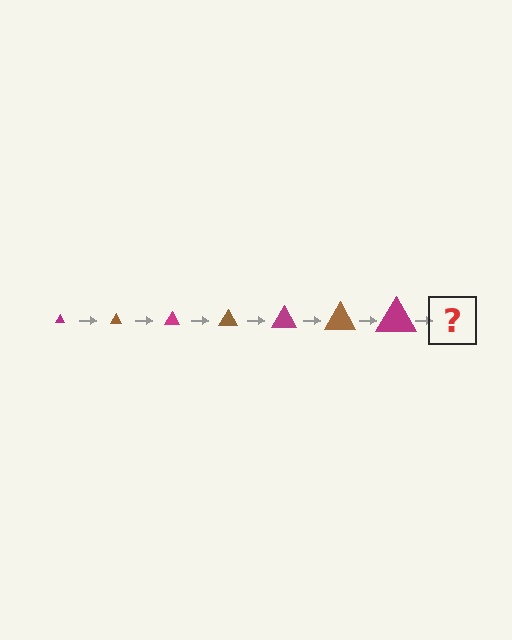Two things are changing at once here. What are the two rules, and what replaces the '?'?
The two rules are that the triangle grows larger each step and the color cycles through magenta and brown. The '?' should be a brown triangle, larger than the previous one.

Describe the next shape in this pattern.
It should be a brown triangle, larger than the previous one.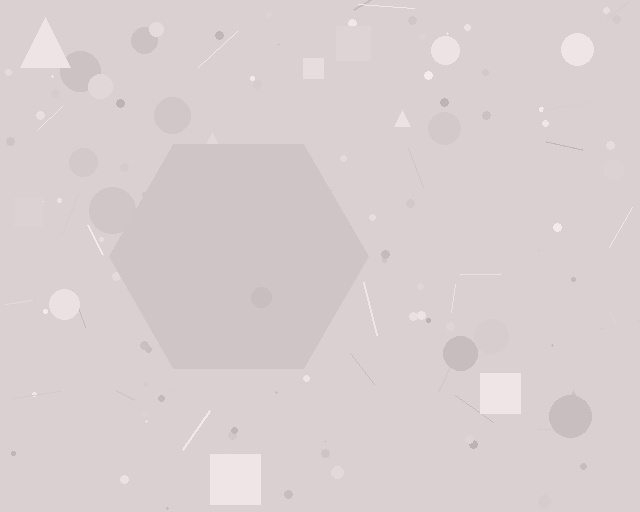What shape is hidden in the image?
A hexagon is hidden in the image.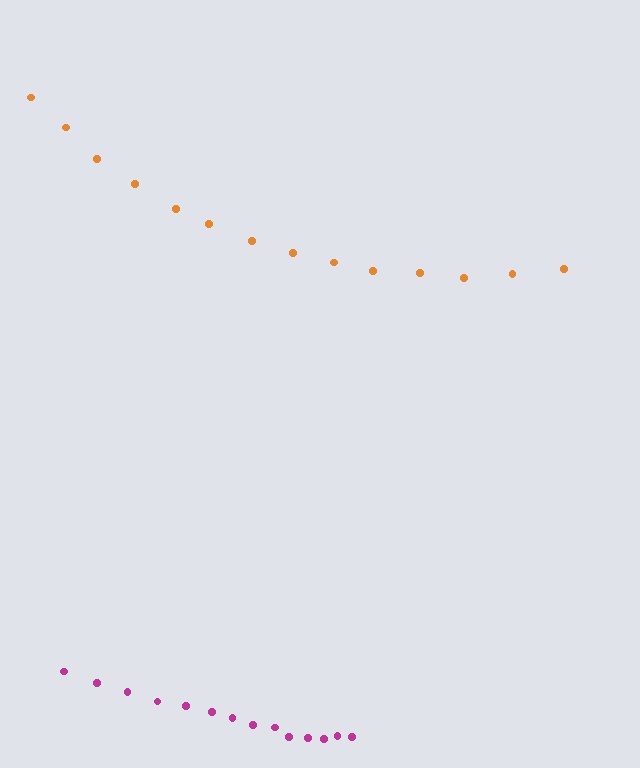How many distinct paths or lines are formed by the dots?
There are 2 distinct paths.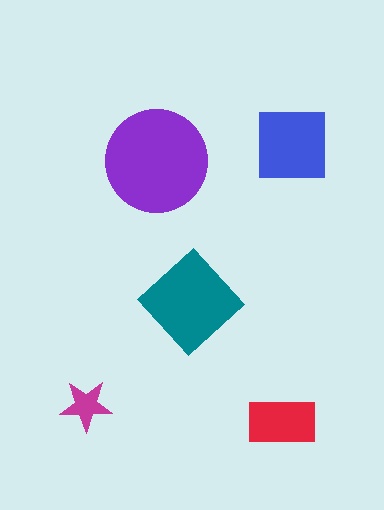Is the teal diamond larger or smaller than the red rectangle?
Larger.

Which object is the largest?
The purple circle.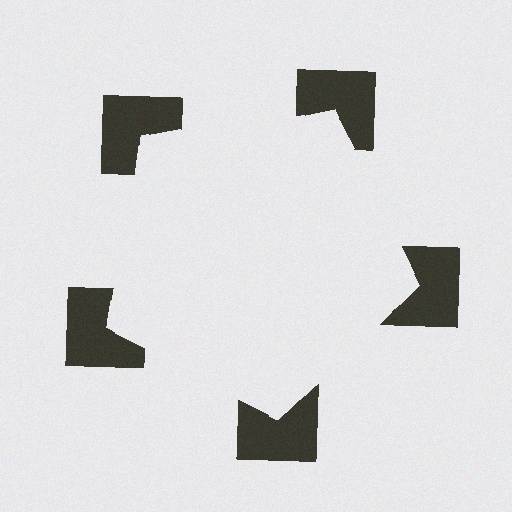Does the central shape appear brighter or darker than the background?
It typically appears slightly brighter than the background, even though no actual brightness change is drawn.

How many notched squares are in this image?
There are 5 — one at each vertex of the illusory pentagon.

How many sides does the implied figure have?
5 sides.